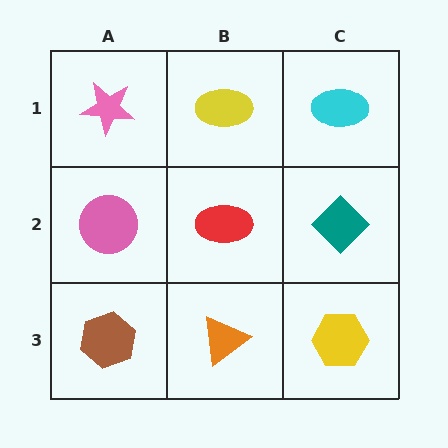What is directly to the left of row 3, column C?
An orange triangle.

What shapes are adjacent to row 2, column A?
A pink star (row 1, column A), a brown hexagon (row 3, column A), a red ellipse (row 2, column B).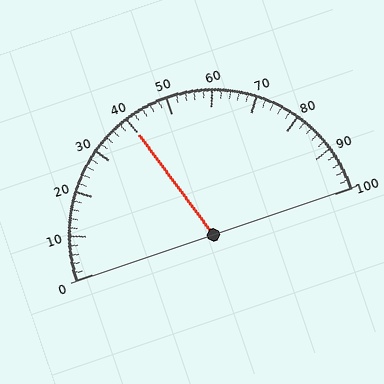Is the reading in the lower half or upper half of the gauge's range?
The reading is in the lower half of the range (0 to 100).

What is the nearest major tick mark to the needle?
The nearest major tick mark is 40.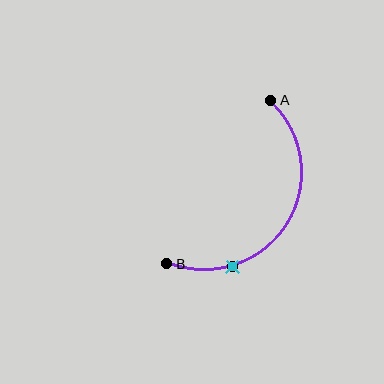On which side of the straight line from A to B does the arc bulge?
The arc bulges to the right of the straight line connecting A and B.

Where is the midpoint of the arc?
The arc midpoint is the point on the curve farthest from the straight line joining A and B. It sits to the right of that line.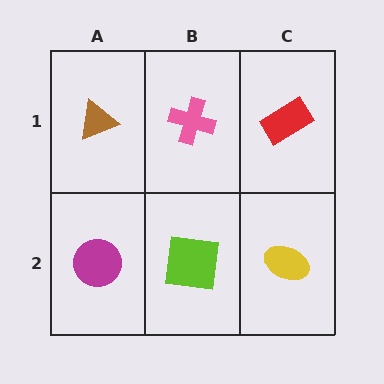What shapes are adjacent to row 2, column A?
A brown triangle (row 1, column A), a lime square (row 2, column B).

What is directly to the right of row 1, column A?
A pink cross.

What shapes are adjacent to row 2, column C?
A red rectangle (row 1, column C), a lime square (row 2, column B).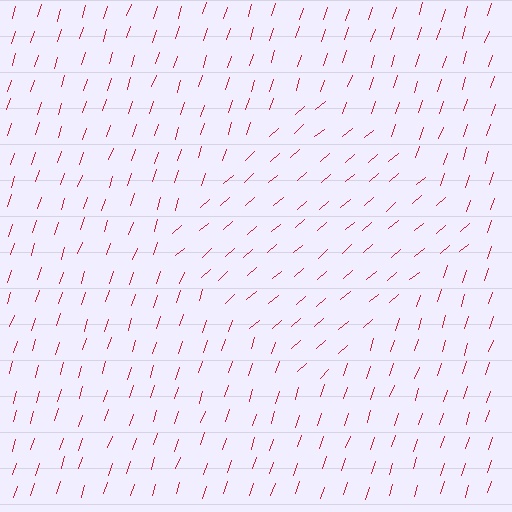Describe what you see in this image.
The image is filled with small red line segments. A diamond region in the image has lines oriented differently from the surrounding lines, creating a visible texture boundary.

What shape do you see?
I see a diamond.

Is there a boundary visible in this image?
Yes, there is a texture boundary formed by a change in line orientation.